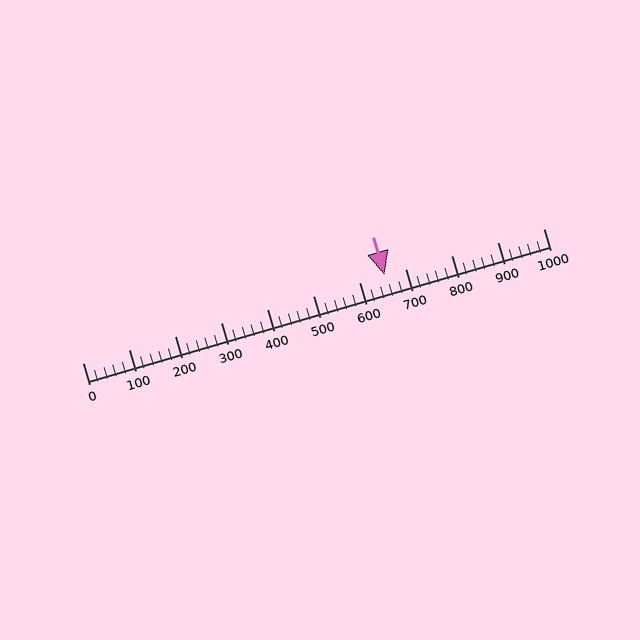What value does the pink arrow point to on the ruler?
The pink arrow points to approximately 654.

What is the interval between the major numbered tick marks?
The major tick marks are spaced 100 units apart.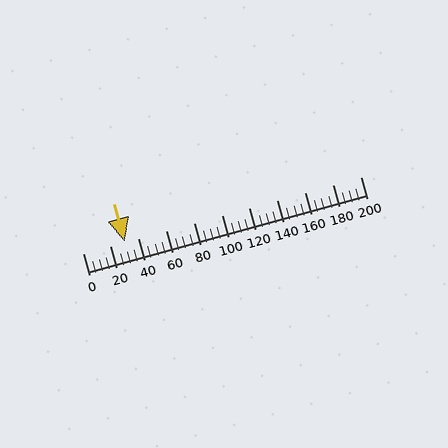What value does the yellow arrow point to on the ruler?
The yellow arrow points to approximately 30.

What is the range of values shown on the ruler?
The ruler shows values from 0 to 200.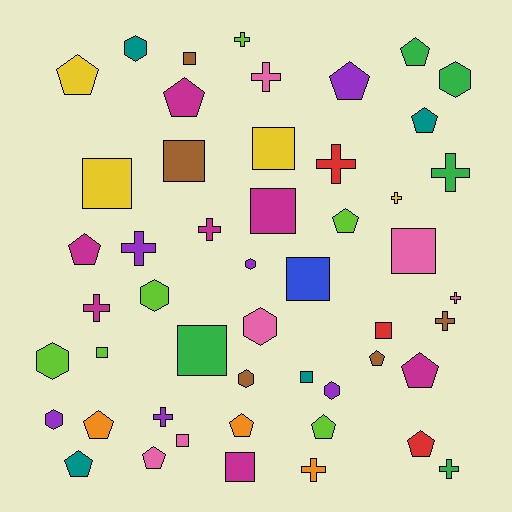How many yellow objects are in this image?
There are 4 yellow objects.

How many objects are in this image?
There are 50 objects.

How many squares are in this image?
There are 13 squares.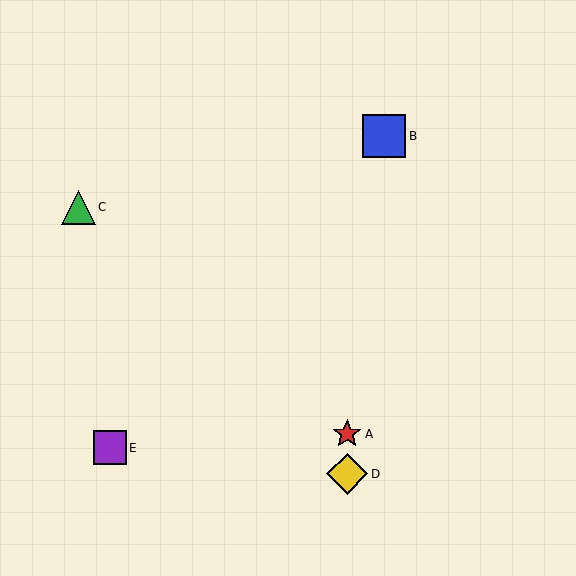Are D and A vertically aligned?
Yes, both are at x≈347.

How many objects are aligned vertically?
2 objects (A, D) are aligned vertically.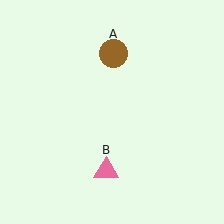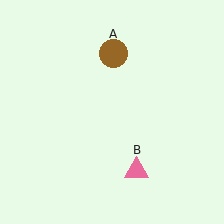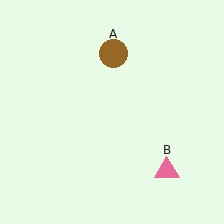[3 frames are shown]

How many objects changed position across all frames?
1 object changed position: pink triangle (object B).